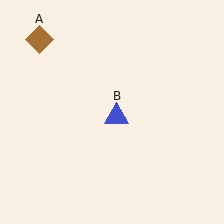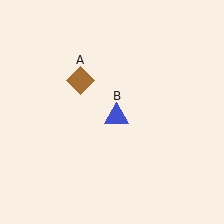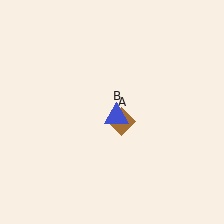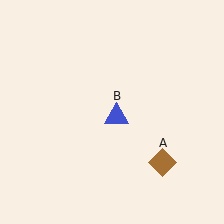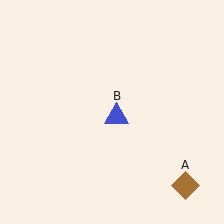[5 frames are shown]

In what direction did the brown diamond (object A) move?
The brown diamond (object A) moved down and to the right.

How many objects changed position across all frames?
1 object changed position: brown diamond (object A).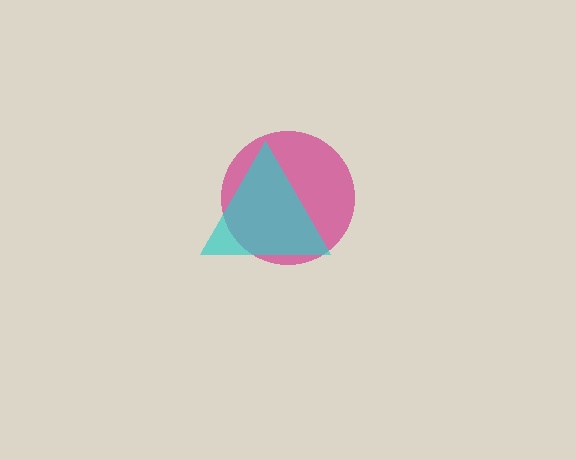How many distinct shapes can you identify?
There are 2 distinct shapes: a magenta circle, a cyan triangle.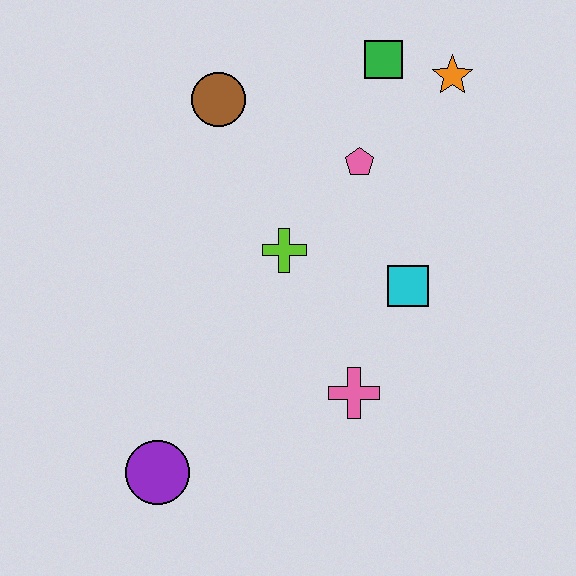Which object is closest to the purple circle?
The pink cross is closest to the purple circle.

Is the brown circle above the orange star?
No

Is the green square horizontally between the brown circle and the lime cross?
No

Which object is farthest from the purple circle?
The orange star is farthest from the purple circle.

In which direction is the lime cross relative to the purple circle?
The lime cross is above the purple circle.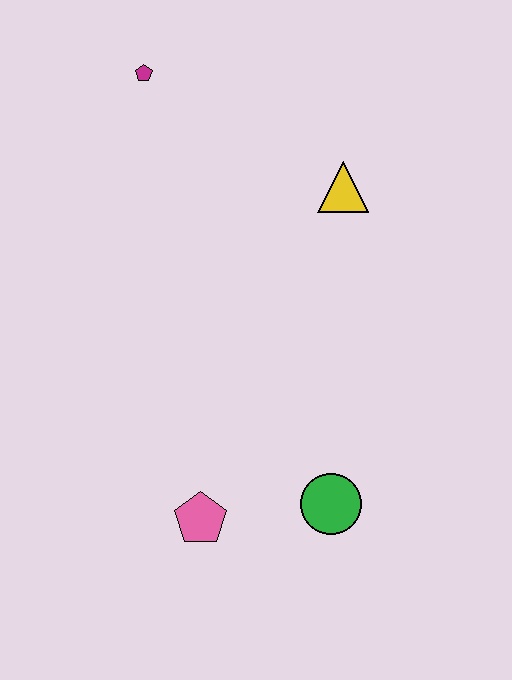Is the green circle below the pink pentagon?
No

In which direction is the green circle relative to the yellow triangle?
The green circle is below the yellow triangle.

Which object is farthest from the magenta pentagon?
The green circle is farthest from the magenta pentagon.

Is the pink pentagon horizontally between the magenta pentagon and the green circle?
Yes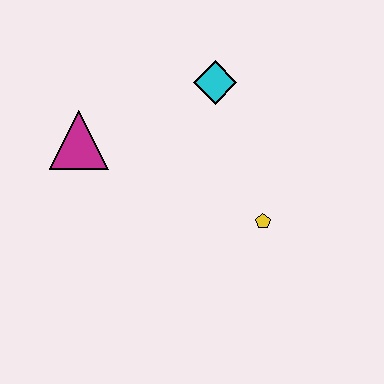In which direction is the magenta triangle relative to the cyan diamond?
The magenta triangle is to the left of the cyan diamond.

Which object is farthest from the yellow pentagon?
The magenta triangle is farthest from the yellow pentagon.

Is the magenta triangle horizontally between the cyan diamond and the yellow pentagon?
No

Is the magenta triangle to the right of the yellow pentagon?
No